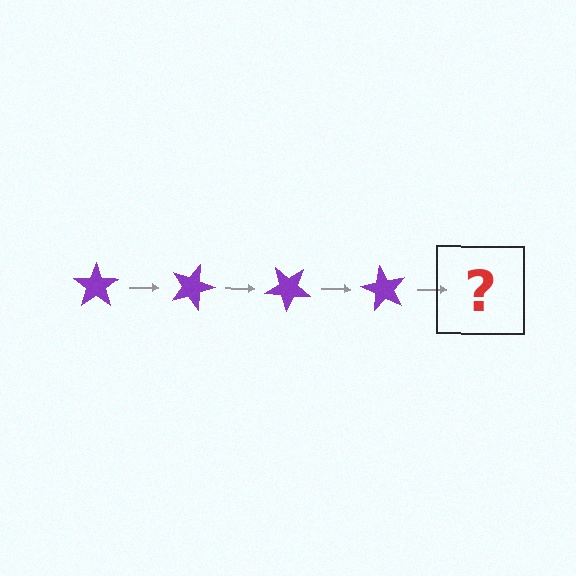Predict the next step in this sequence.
The next step is a purple star rotated 80 degrees.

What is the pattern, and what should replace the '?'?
The pattern is that the star rotates 20 degrees each step. The '?' should be a purple star rotated 80 degrees.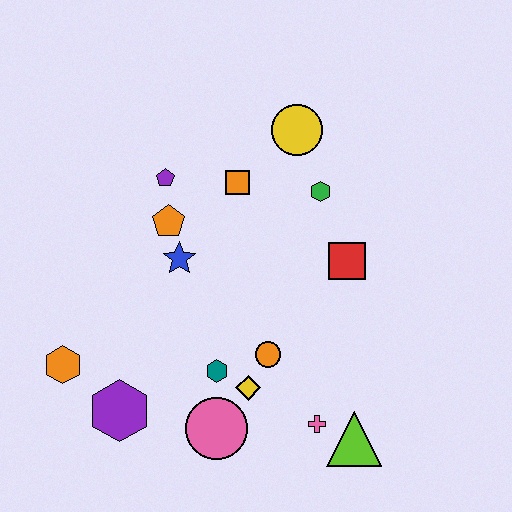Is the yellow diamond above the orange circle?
No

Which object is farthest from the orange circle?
The yellow circle is farthest from the orange circle.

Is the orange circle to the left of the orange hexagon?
No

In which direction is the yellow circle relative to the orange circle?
The yellow circle is above the orange circle.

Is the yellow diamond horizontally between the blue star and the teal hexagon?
No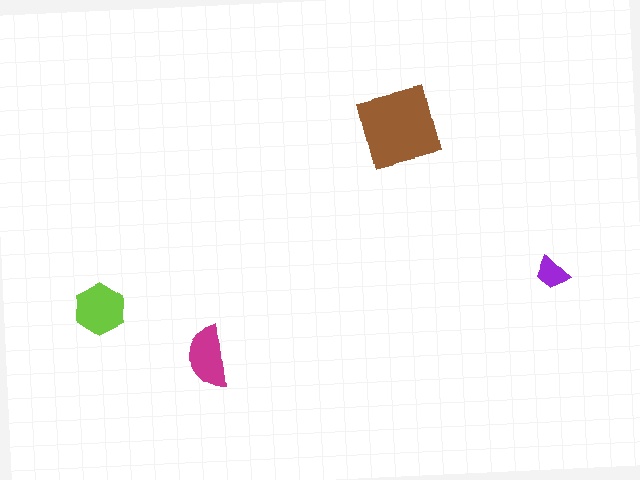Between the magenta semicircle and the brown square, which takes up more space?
The brown square.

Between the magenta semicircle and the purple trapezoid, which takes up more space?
The magenta semicircle.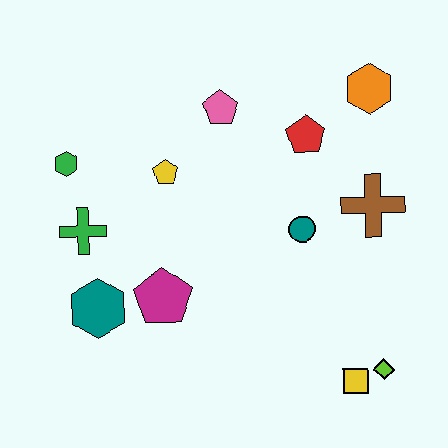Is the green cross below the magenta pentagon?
No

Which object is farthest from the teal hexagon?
The orange hexagon is farthest from the teal hexagon.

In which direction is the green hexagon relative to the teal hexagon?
The green hexagon is above the teal hexagon.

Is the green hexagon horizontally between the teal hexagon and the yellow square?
No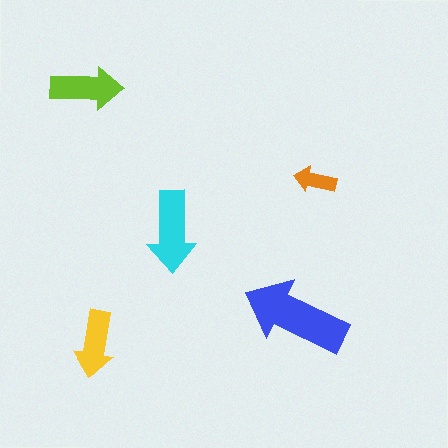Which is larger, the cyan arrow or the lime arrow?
The cyan one.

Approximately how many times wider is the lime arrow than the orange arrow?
About 1.5 times wider.